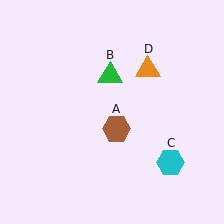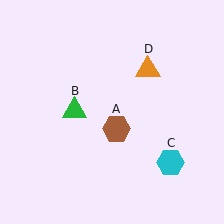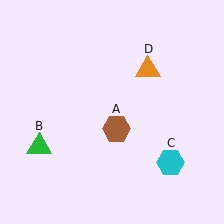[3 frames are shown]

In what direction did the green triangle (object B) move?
The green triangle (object B) moved down and to the left.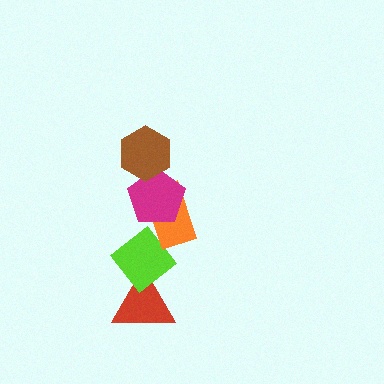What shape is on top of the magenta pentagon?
The brown hexagon is on top of the magenta pentagon.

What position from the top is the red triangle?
The red triangle is 5th from the top.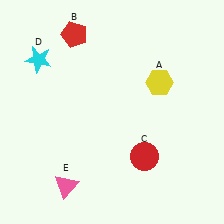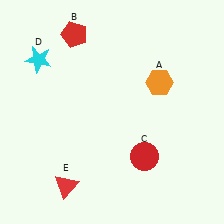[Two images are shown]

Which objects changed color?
A changed from yellow to orange. E changed from pink to red.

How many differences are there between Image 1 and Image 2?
There are 2 differences between the two images.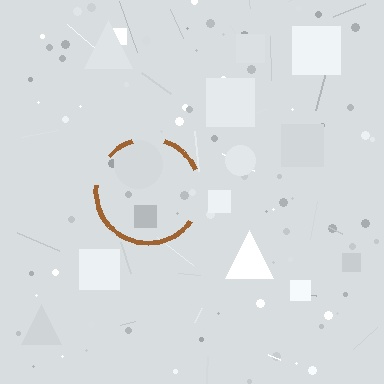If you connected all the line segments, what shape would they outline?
They would outline a circle.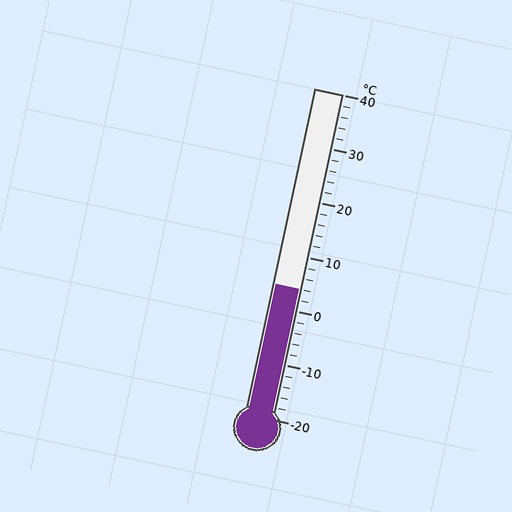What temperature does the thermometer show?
The thermometer shows approximately 4°C.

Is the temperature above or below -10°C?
The temperature is above -10°C.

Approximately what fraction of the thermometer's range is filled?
The thermometer is filled to approximately 40% of its range.